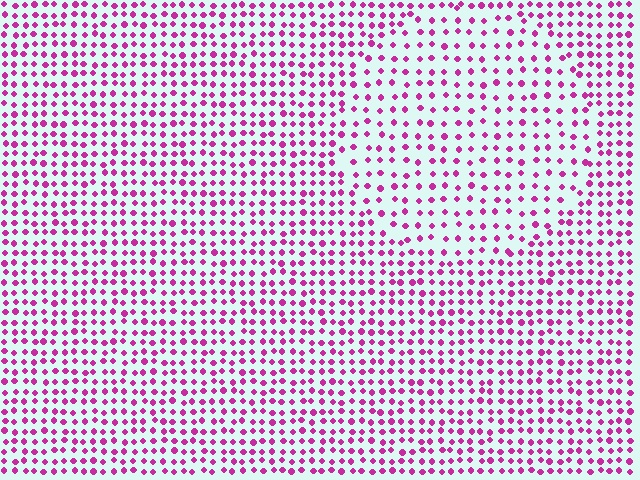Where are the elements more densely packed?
The elements are more densely packed outside the circle boundary.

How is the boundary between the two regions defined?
The boundary is defined by a change in element density (approximately 1.7x ratio). All elements are the same color, size, and shape.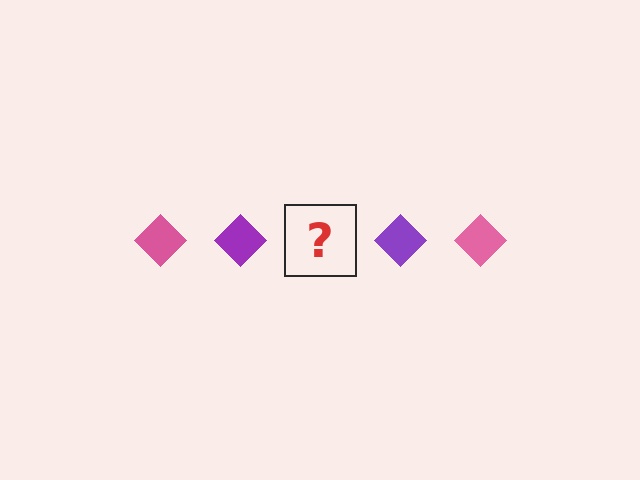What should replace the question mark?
The question mark should be replaced with a pink diamond.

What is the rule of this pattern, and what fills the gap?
The rule is that the pattern cycles through pink, purple diamonds. The gap should be filled with a pink diamond.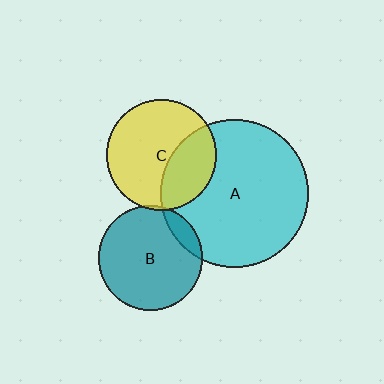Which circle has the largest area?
Circle A (cyan).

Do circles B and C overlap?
Yes.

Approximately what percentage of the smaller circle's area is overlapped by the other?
Approximately 5%.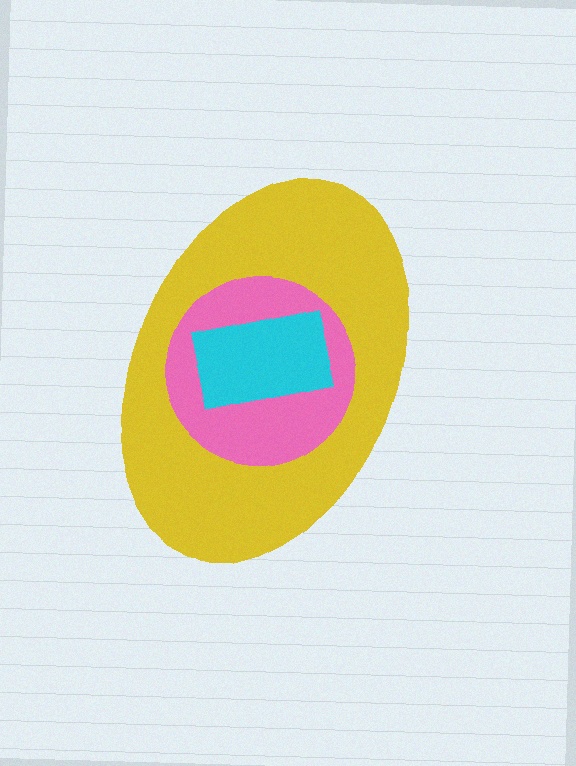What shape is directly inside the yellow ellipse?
The pink circle.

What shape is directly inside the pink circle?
The cyan rectangle.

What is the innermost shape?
The cyan rectangle.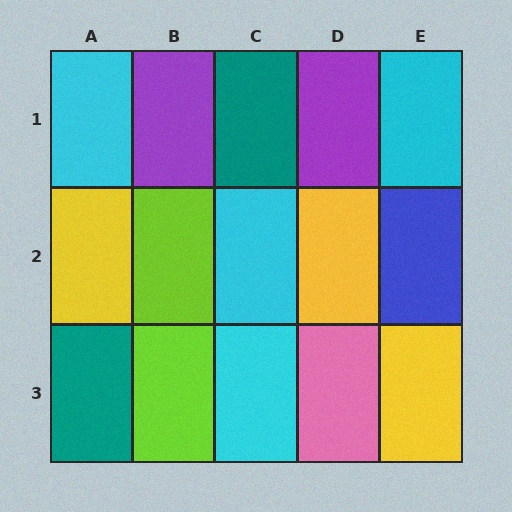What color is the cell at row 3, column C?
Cyan.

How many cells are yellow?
3 cells are yellow.